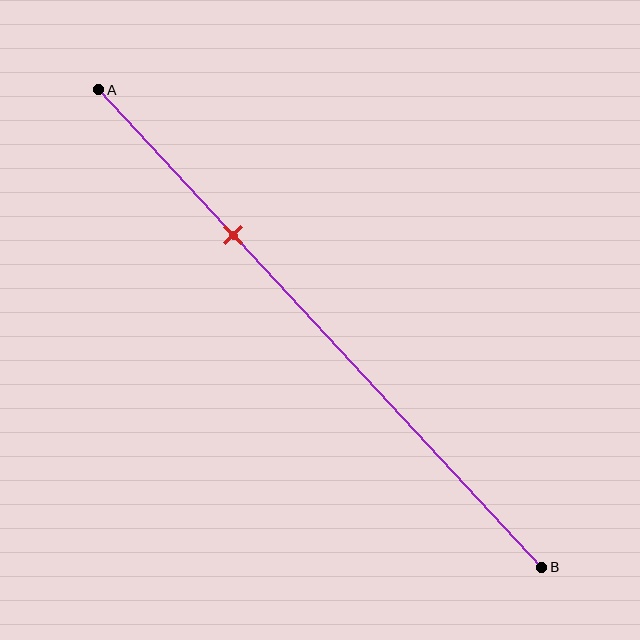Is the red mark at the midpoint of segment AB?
No, the mark is at about 30% from A, not at the 50% midpoint.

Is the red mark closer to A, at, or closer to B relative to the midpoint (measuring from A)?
The red mark is closer to point A than the midpoint of segment AB.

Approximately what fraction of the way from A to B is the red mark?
The red mark is approximately 30% of the way from A to B.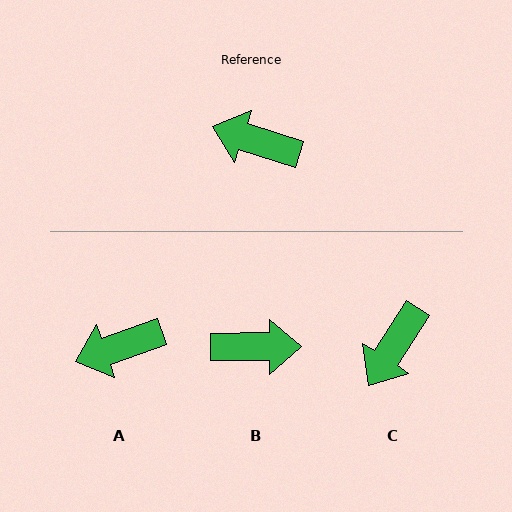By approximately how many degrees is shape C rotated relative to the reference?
Approximately 74 degrees counter-clockwise.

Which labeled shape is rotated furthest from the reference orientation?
B, about 162 degrees away.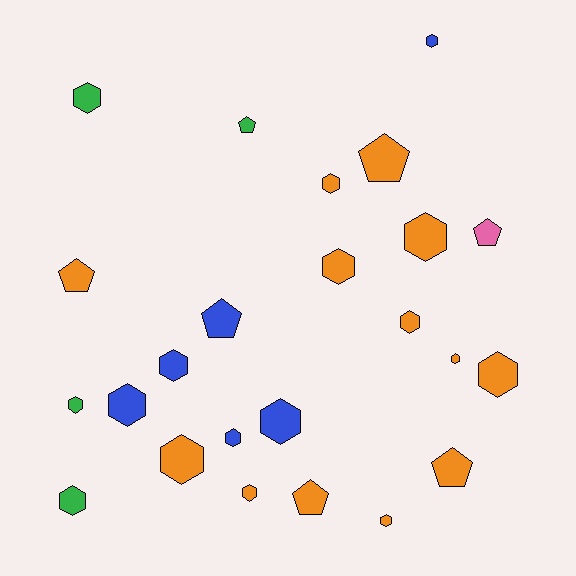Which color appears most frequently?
Orange, with 13 objects.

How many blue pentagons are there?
There is 1 blue pentagon.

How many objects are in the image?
There are 24 objects.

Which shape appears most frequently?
Hexagon, with 17 objects.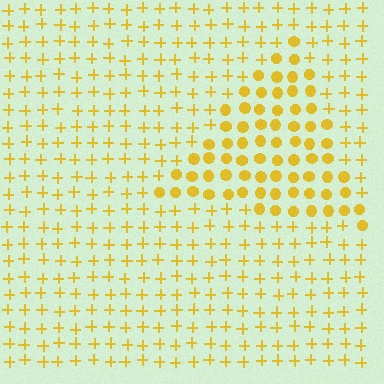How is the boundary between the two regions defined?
The boundary is defined by a change in element shape: circles inside vs. plus signs outside. All elements share the same color and spacing.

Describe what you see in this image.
The image is filled with small yellow elements arranged in a uniform grid. A triangle-shaped region contains circles, while the surrounding area contains plus signs. The boundary is defined purely by the change in element shape.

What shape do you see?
I see a triangle.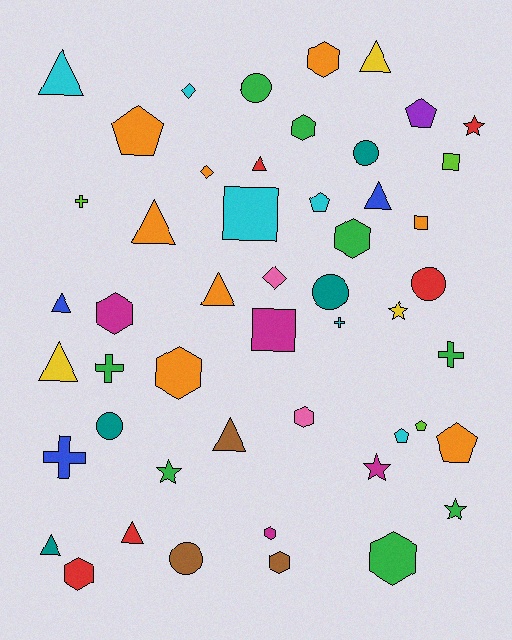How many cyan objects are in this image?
There are 6 cyan objects.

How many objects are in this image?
There are 50 objects.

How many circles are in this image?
There are 6 circles.